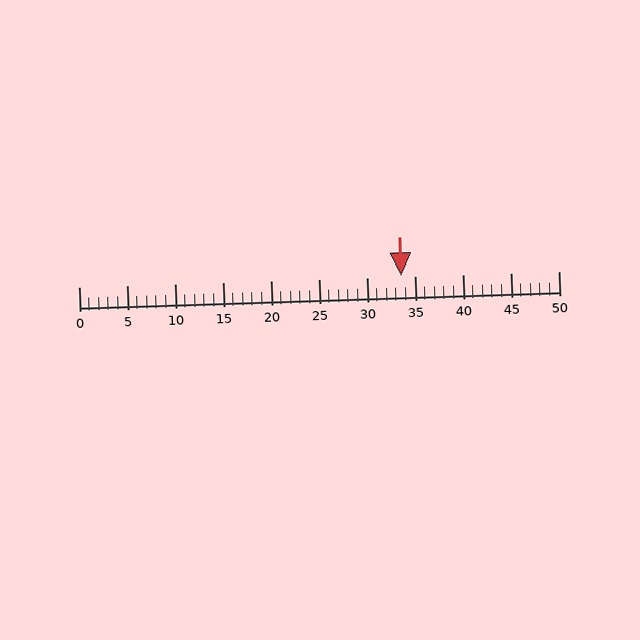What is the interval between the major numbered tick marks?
The major tick marks are spaced 5 units apart.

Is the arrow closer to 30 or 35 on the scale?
The arrow is closer to 35.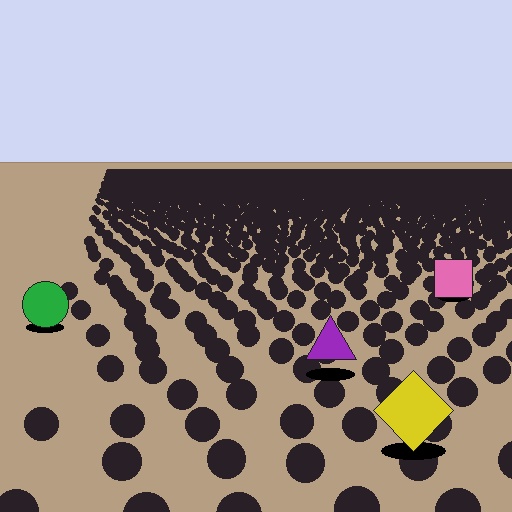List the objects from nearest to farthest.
From nearest to farthest: the yellow diamond, the purple triangle, the green circle, the pink square.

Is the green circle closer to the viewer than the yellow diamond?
No. The yellow diamond is closer — you can tell from the texture gradient: the ground texture is coarser near it.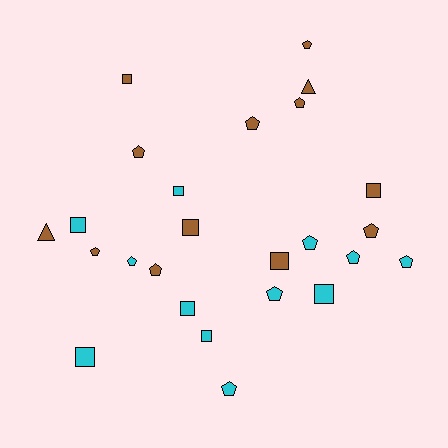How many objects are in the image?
There are 25 objects.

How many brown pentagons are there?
There are 7 brown pentagons.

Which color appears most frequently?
Brown, with 13 objects.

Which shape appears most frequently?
Pentagon, with 13 objects.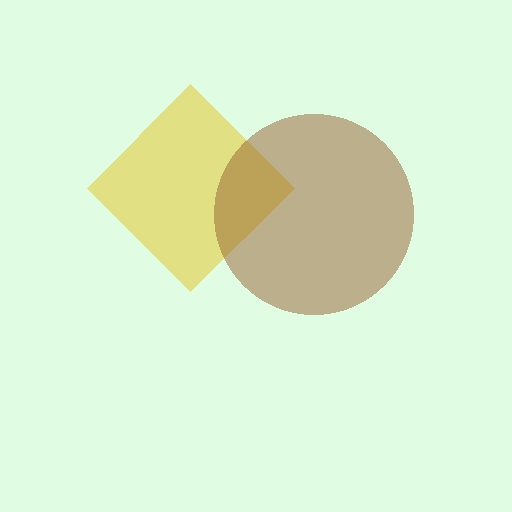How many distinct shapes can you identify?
There are 2 distinct shapes: a yellow diamond, a brown circle.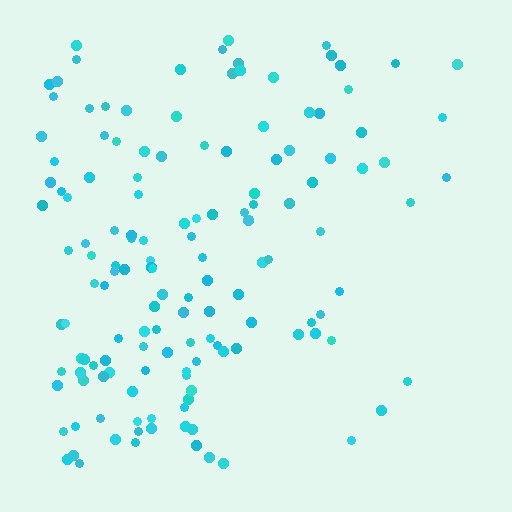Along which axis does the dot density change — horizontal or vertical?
Horizontal.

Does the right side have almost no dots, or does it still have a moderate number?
Still a moderate number, just noticeably fewer than the left.